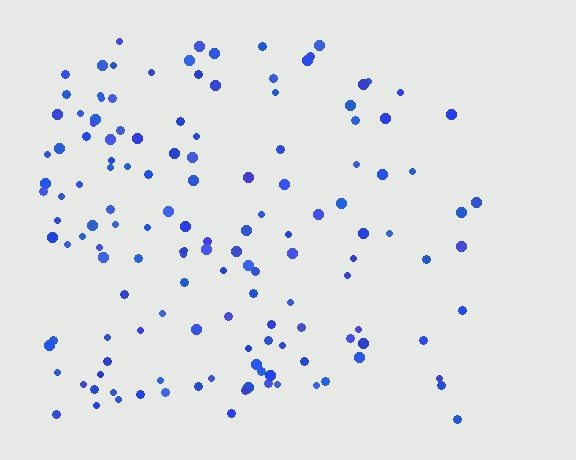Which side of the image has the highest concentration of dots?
The left.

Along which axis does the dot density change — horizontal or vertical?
Horizontal.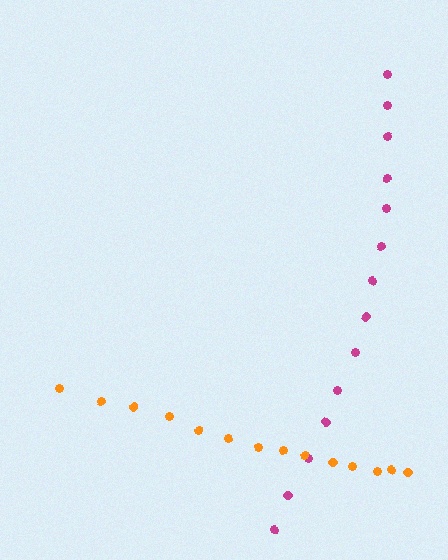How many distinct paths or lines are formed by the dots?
There are 2 distinct paths.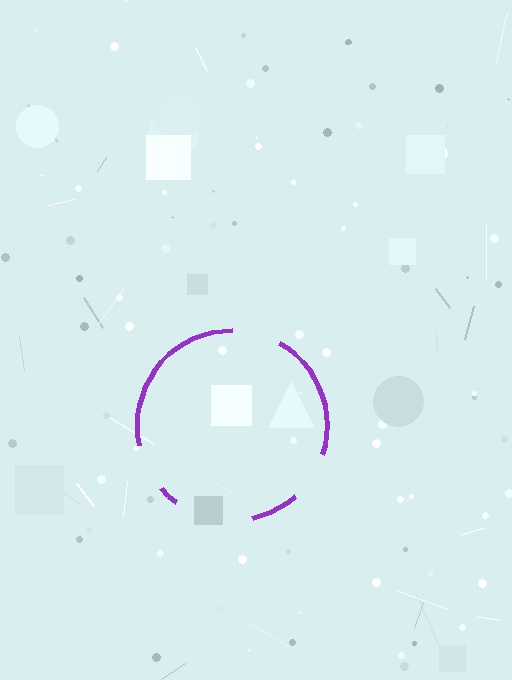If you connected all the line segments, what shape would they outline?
They would outline a circle.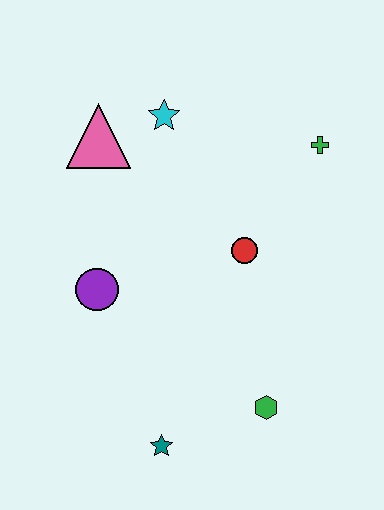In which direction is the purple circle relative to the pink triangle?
The purple circle is below the pink triangle.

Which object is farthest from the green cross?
The teal star is farthest from the green cross.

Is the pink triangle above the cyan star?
No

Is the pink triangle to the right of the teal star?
No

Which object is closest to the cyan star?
The pink triangle is closest to the cyan star.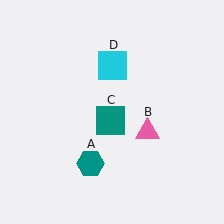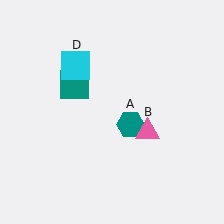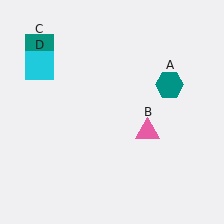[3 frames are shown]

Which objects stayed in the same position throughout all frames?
Pink triangle (object B) remained stationary.